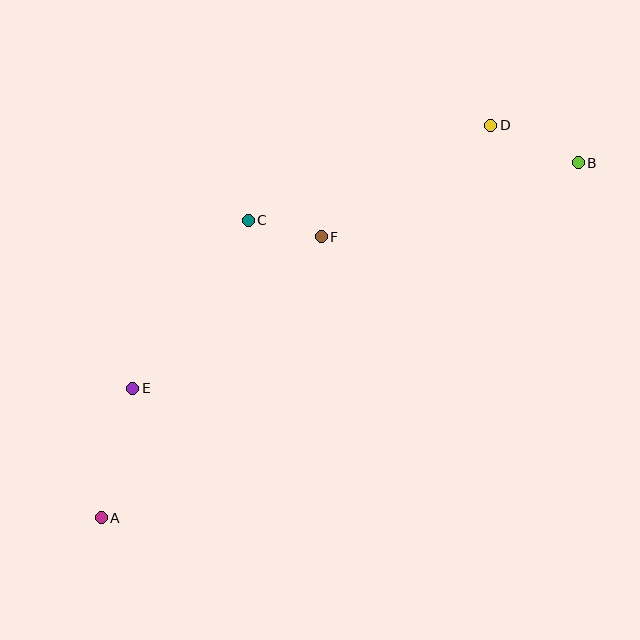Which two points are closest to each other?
Points C and F are closest to each other.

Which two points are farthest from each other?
Points A and B are farthest from each other.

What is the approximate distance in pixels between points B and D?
The distance between B and D is approximately 95 pixels.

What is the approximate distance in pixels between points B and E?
The distance between B and E is approximately 500 pixels.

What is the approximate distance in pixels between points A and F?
The distance between A and F is approximately 357 pixels.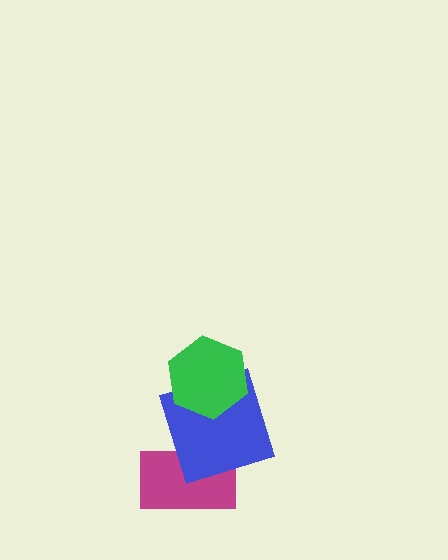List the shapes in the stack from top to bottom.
From top to bottom: the green hexagon, the blue square, the magenta rectangle.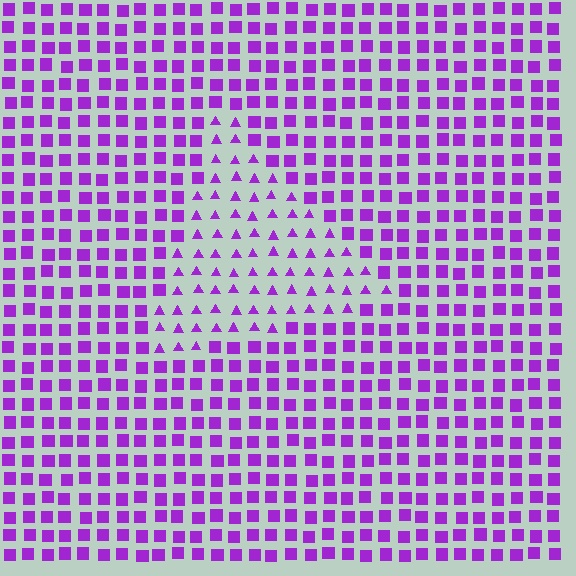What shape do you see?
I see a triangle.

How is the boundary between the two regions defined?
The boundary is defined by a change in element shape: triangles inside vs. squares outside. All elements share the same color and spacing.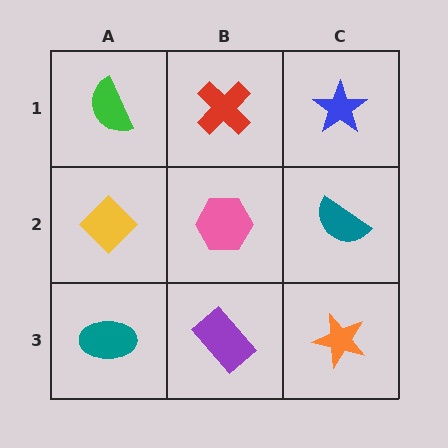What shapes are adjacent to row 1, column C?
A teal semicircle (row 2, column C), a red cross (row 1, column B).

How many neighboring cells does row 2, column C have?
3.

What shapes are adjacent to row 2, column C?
A blue star (row 1, column C), an orange star (row 3, column C), a pink hexagon (row 2, column B).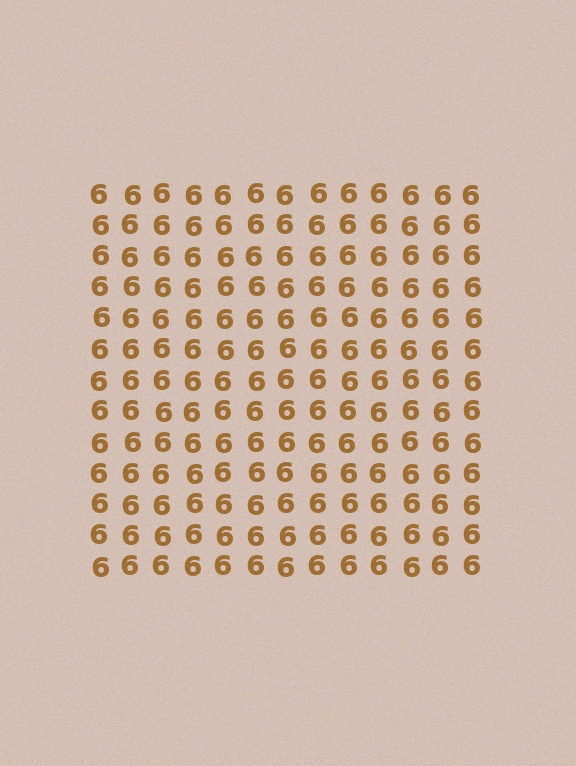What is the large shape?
The large shape is a square.